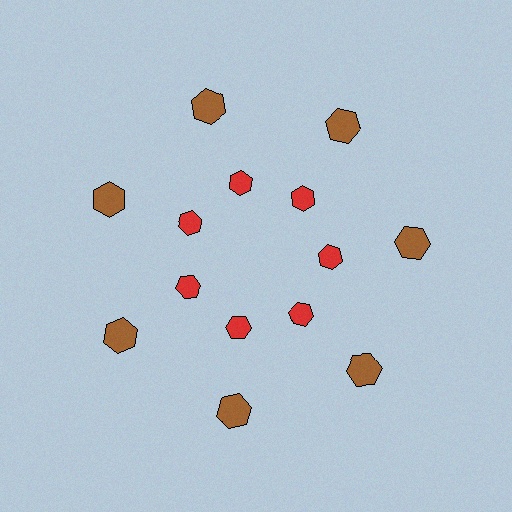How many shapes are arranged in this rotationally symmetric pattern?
There are 14 shapes, arranged in 7 groups of 2.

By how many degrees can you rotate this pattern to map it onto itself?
The pattern maps onto itself every 51 degrees of rotation.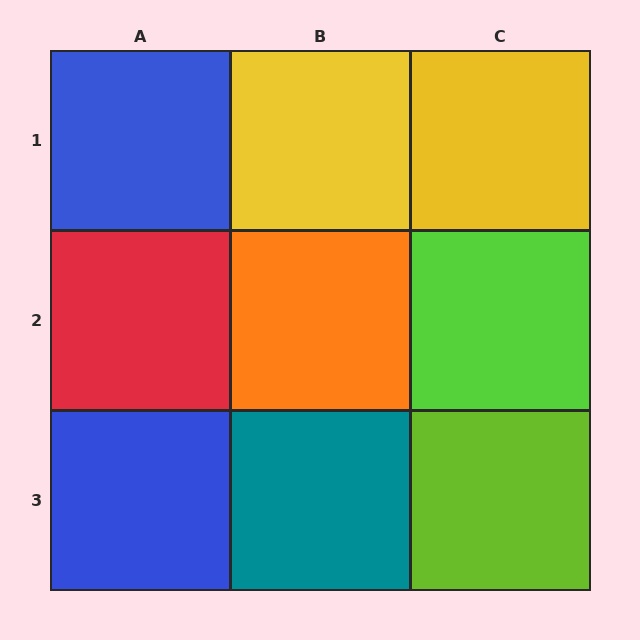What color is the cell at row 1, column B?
Yellow.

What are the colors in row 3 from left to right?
Blue, teal, lime.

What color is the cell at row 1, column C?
Yellow.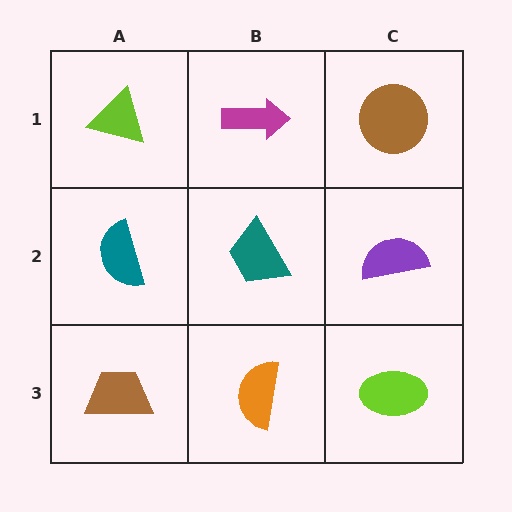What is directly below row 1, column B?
A teal trapezoid.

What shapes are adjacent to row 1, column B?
A teal trapezoid (row 2, column B), a lime triangle (row 1, column A), a brown circle (row 1, column C).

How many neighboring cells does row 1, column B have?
3.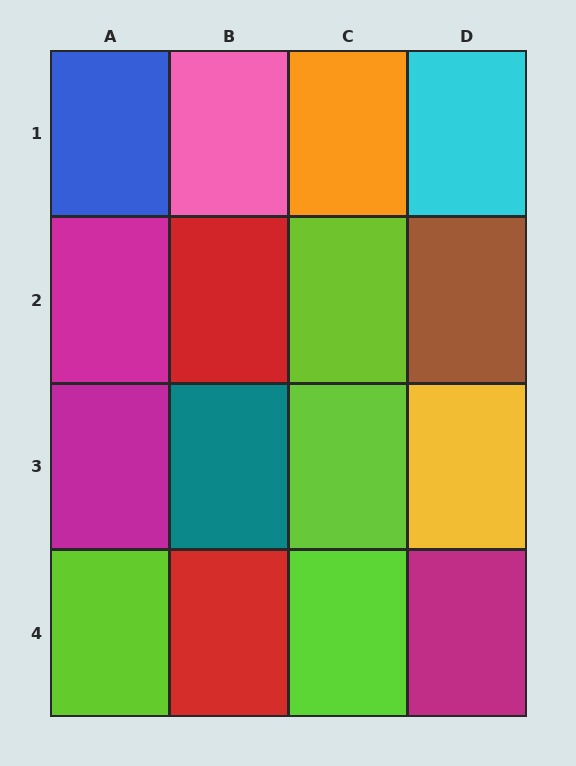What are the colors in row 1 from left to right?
Blue, pink, orange, cyan.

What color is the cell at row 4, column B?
Red.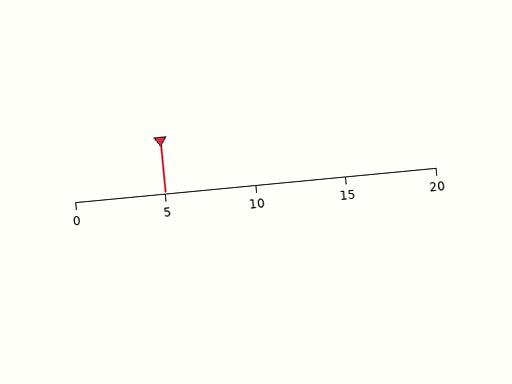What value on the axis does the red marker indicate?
The marker indicates approximately 5.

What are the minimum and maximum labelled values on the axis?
The axis runs from 0 to 20.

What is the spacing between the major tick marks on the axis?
The major ticks are spaced 5 apart.